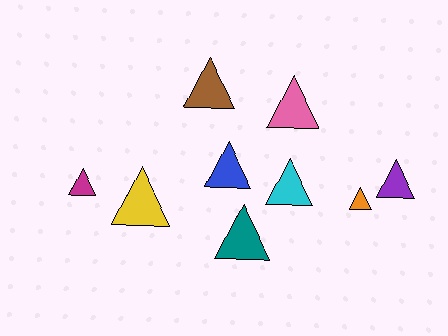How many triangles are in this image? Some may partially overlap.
There are 9 triangles.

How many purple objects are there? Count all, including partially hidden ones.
There is 1 purple object.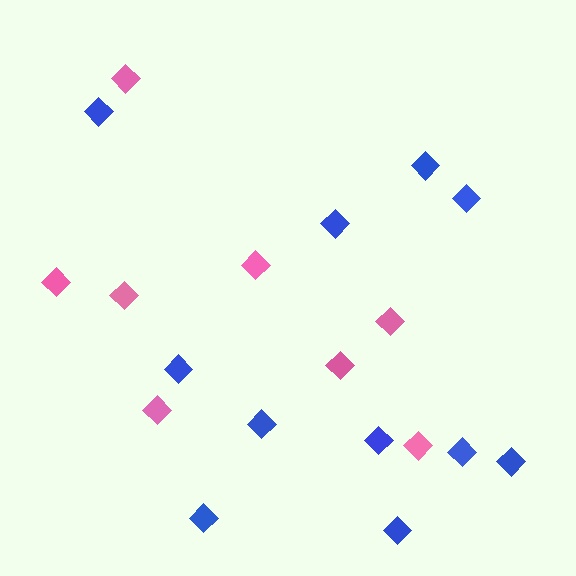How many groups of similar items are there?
There are 2 groups: one group of blue diamonds (11) and one group of pink diamonds (8).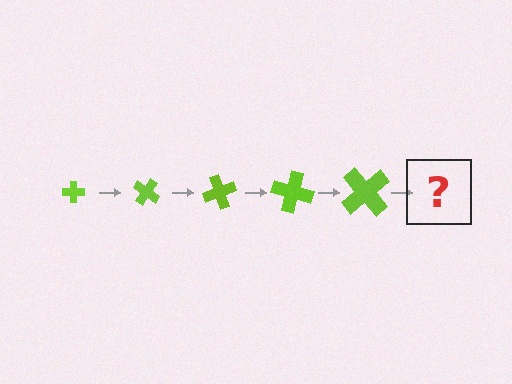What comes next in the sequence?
The next element should be a cross, larger than the previous one and rotated 175 degrees from the start.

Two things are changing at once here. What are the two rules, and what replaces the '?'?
The two rules are that the cross grows larger each step and it rotates 35 degrees each step. The '?' should be a cross, larger than the previous one and rotated 175 degrees from the start.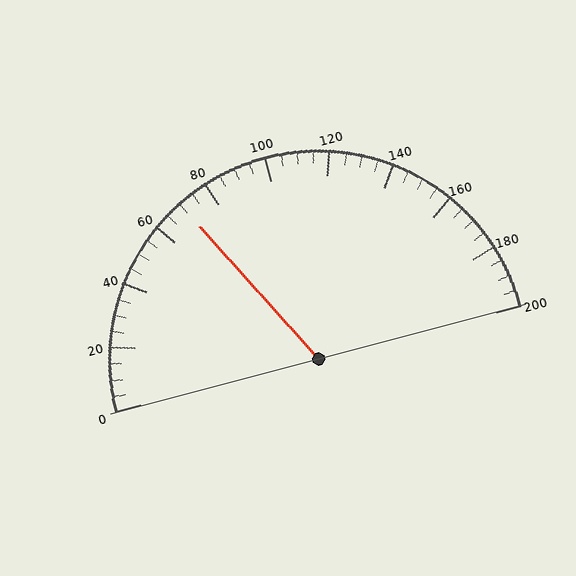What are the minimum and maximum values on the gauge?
The gauge ranges from 0 to 200.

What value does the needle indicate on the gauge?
The needle indicates approximately 70.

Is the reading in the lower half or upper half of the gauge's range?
The reading is in the lower half of the range (0 to 200).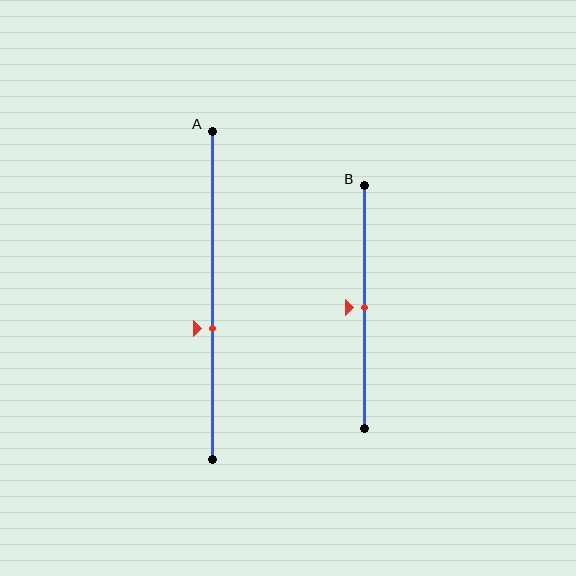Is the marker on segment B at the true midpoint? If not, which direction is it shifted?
Yes, the marker on segment B is at the true midpoint.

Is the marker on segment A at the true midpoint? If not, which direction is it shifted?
No, the marker on segment A is shifted downward by about 10% of the segment length.